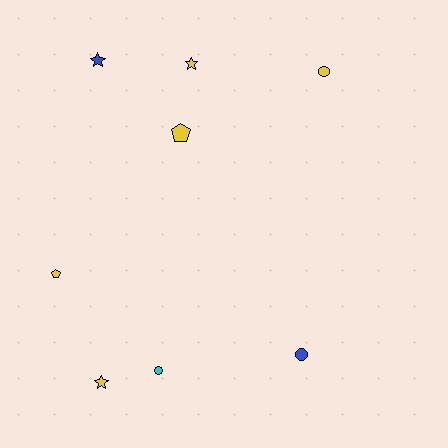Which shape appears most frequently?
Star, with 3 objects.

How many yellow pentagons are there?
There are 2 yellow pentagons.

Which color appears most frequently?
Yellow, with 5 objects.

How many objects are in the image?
There are 8 objects.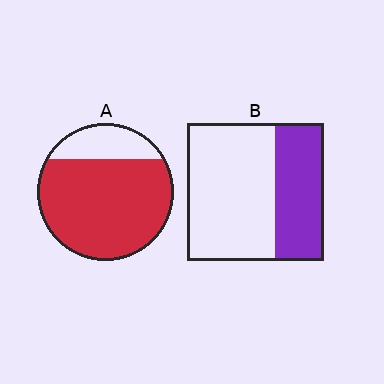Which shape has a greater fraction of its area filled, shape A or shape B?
Shape A.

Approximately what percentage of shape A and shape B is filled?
A is approximately 80% and B is approximately 35%.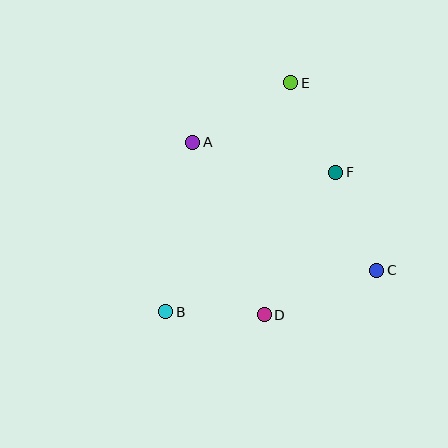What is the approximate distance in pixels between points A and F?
The distance between A and F is approximately 146 pixels.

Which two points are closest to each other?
Points B and D are closest to each other.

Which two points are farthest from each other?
Points B and E are farthest from each other.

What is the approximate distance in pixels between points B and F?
The distance between B and F is approximately 220 pixels.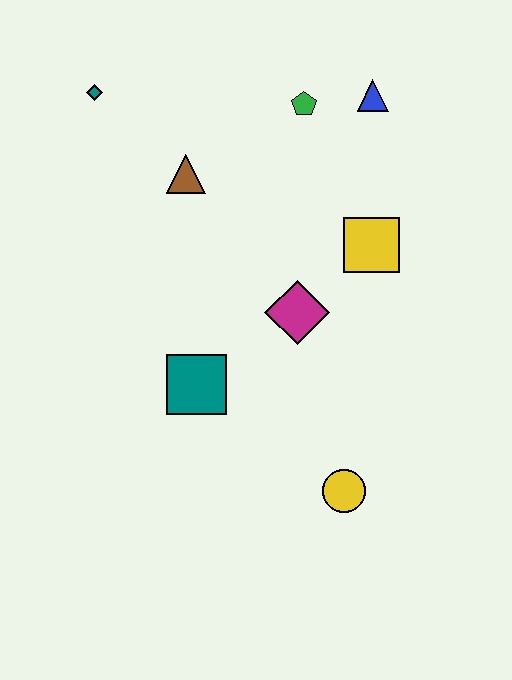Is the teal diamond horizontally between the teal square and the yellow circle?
No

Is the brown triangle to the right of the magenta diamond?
No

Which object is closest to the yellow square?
The magenta diamond is closest to the yellow square.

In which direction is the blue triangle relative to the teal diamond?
The blue triangle is to the right of the teal diamond.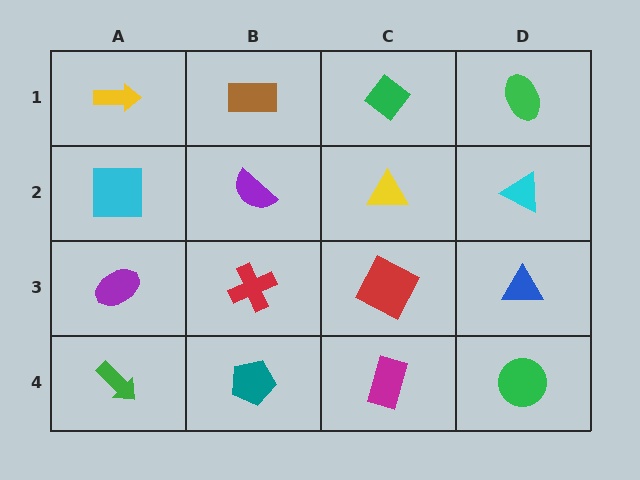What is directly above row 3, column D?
A cyan triangle.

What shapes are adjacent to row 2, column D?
A green ellipse (row 1, column D), a blue triangle (row 3, column D), a yellow triangle (row 2, column C).